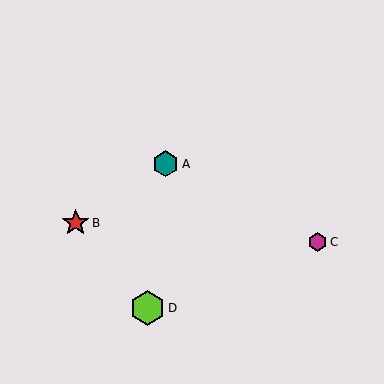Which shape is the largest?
The lime hexagon (labeled D) is the largest.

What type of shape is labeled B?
Shape B is a red star.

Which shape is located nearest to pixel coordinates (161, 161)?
The teal hexagon (labeled A) at (166, 164) is nearest to that location.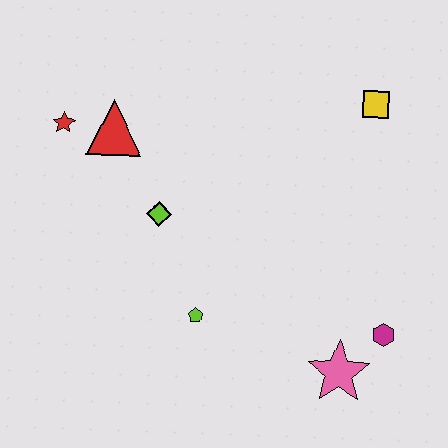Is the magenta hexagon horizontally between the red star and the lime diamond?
No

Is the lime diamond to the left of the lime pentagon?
Yes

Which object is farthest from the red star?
The magenta hexagon is farthest from the red star.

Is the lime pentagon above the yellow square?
No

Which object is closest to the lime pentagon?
The lime diamond is closest to the lime pentagon.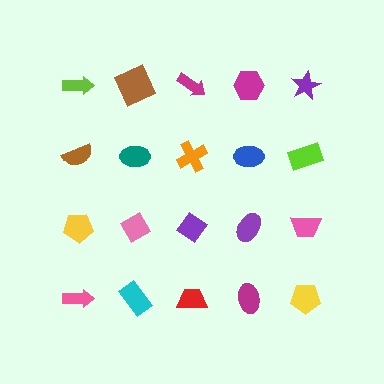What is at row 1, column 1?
A lime arrow.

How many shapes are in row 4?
5 shapes.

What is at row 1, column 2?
A brown square.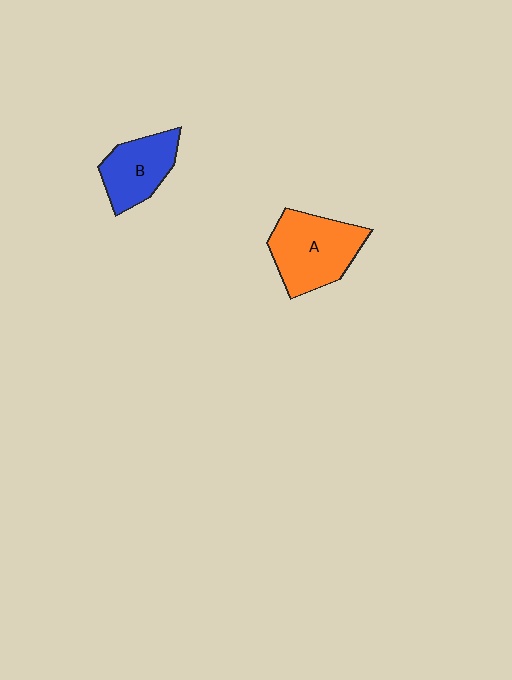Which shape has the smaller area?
Shape B (blue).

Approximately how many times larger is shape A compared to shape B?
Approximately 1.4 times.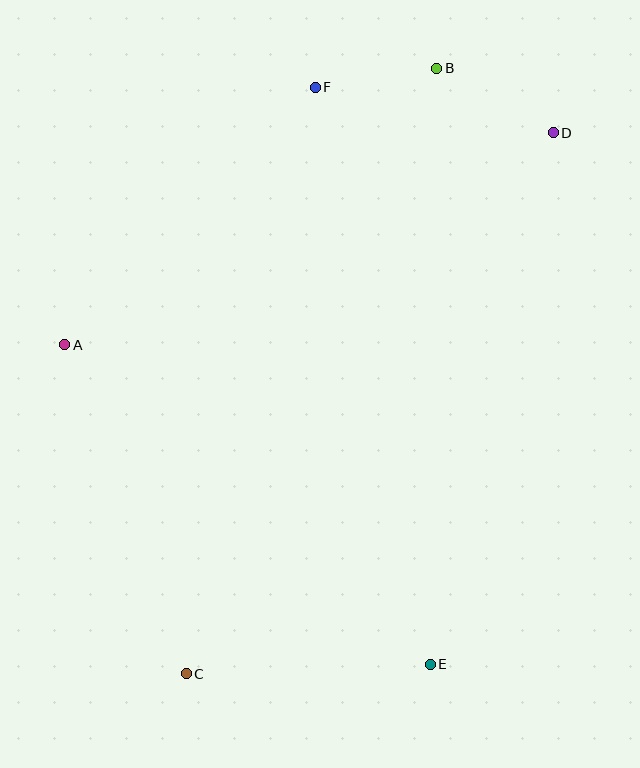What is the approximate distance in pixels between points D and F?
The distance between D and F is approximately 242 pixels.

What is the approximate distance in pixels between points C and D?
The distance between C and D is approximately 654 pixels.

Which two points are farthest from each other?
Points B and C are farthest from each other.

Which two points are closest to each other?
Points B and F are closest to each other.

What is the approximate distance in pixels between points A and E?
The distance between A and E is approximately 486 pixels.